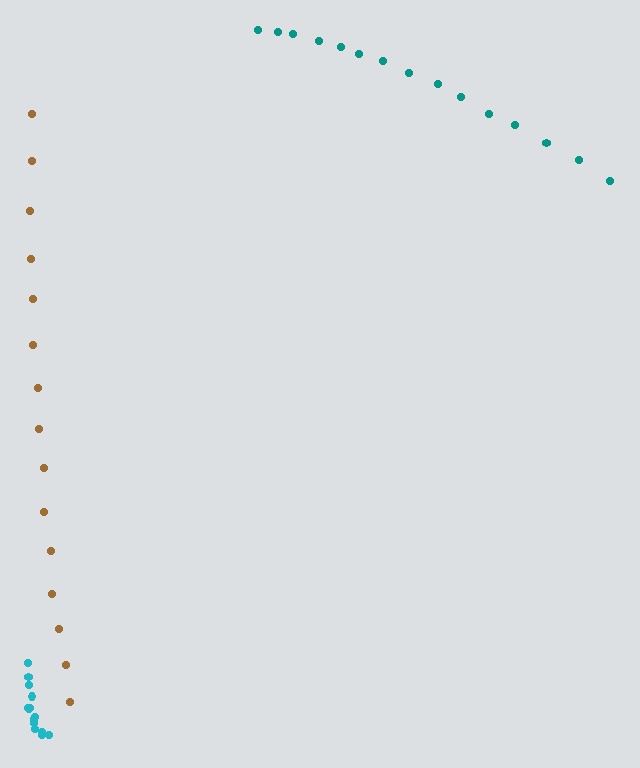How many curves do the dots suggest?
There are 3 distinct paths.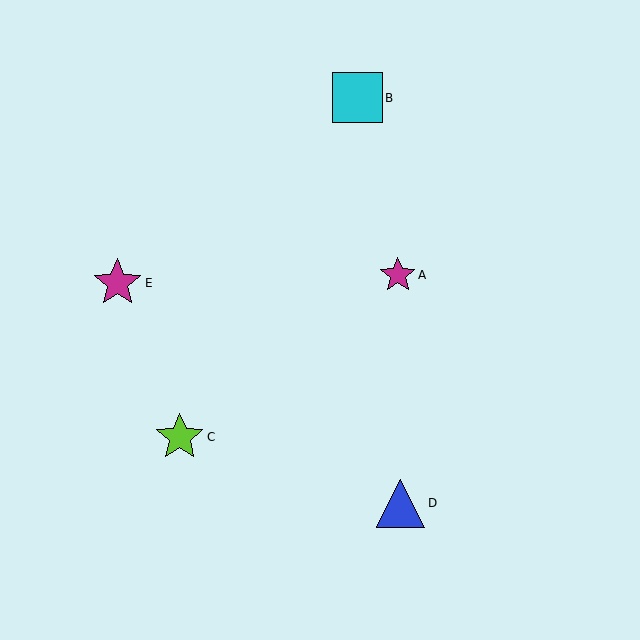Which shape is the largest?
The cyan square (labeled B) is the largest.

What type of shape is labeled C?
Shape C is a lime star.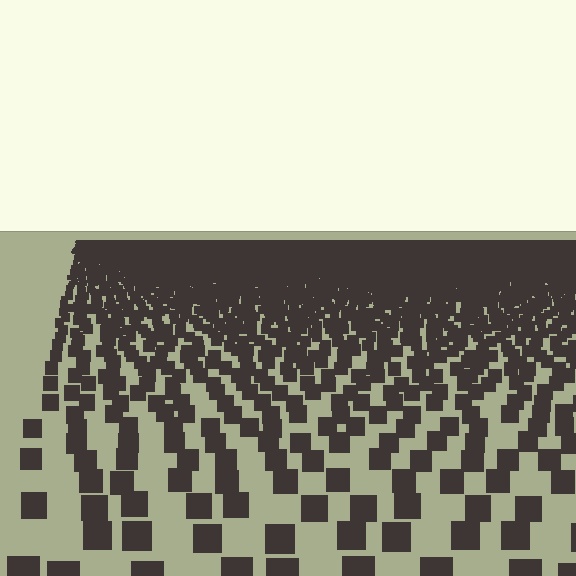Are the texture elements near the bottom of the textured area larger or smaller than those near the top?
Larger. Near the bottom, elements are closer to the viewer and appear at a bigger on-screen size.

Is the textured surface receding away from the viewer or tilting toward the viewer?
The surface is receding away from the viewer. Texture elements get smaller and denser toward the top.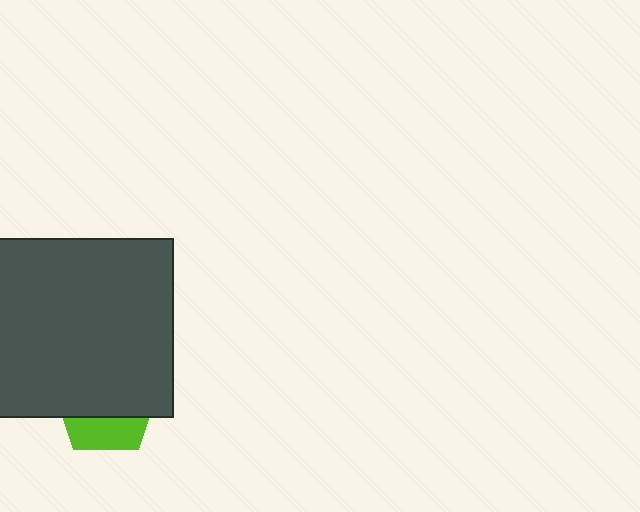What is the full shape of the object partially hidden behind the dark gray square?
The partially hidden object is a lime pentagon.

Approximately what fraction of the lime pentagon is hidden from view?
Roughly 66% of the lime pentagon is hidden behind the dark gray square.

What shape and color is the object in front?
The object in front is a dark gray square.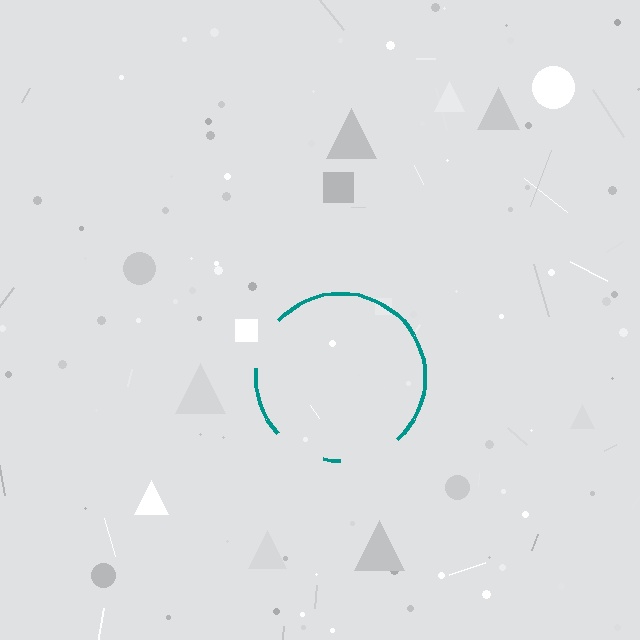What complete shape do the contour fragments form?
The contour fragments form a circle.